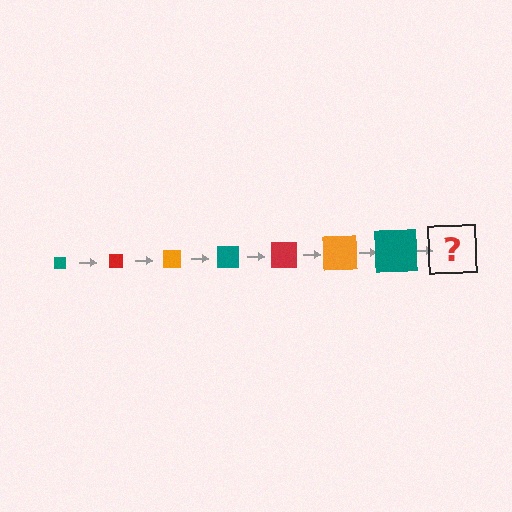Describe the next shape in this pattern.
It should be a red square, larger than the previous one.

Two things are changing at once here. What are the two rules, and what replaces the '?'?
The two rules are that the square grows larger each step and the color cycles through teal, red, and orange. The '?' should be a red square, larger than the previous one.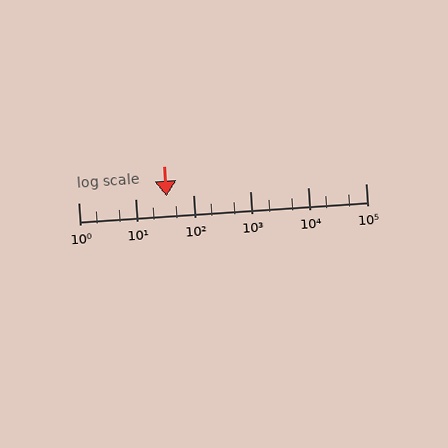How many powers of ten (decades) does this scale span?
The scale spans 5 decades, from 1 to 100000.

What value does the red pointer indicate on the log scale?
The pointer indicates approximately 35.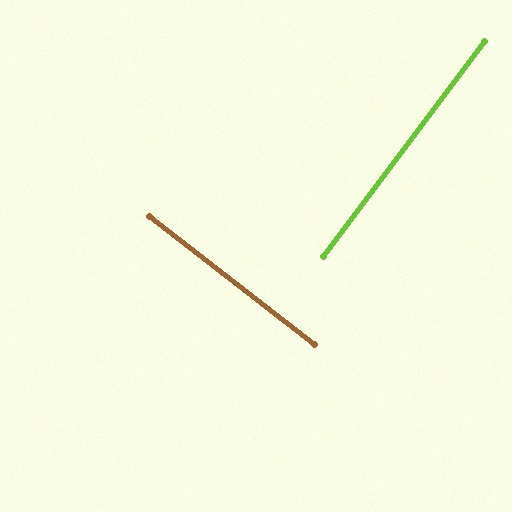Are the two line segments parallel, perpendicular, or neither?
Perpendicular — they meet at approximately 89°.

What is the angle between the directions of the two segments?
Approximately 89 degrees.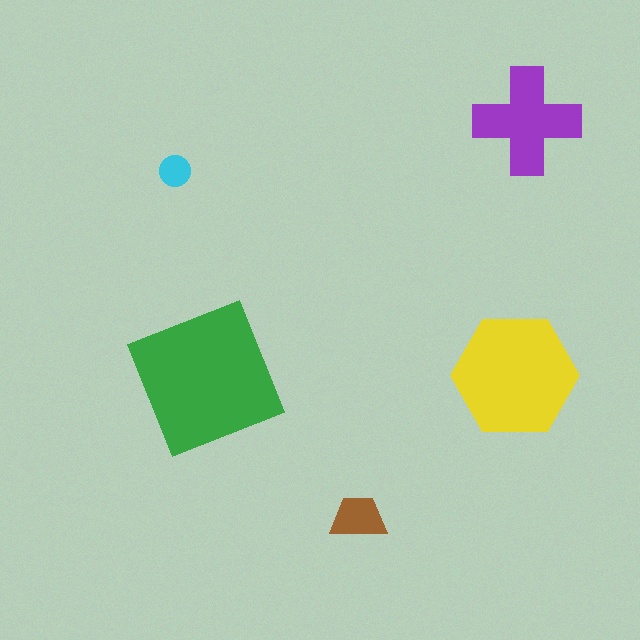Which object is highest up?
The purple cross is topmost.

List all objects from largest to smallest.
The green square, the yellow hexagon, the purple cross, the brown trapezoid, the cyan circle.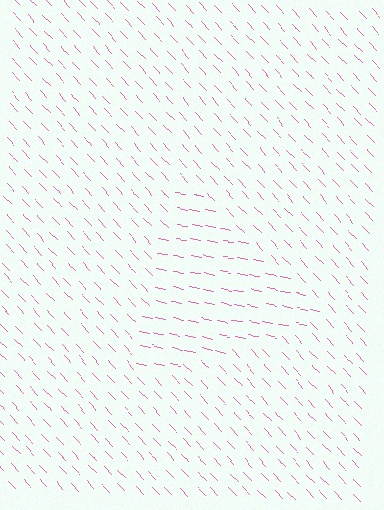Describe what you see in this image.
The image is filled with small pink line segments. A triangle region in the image has lines oriented differently from the surrounding lines, creating a visible texture boundary.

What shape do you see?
I see a triangle.